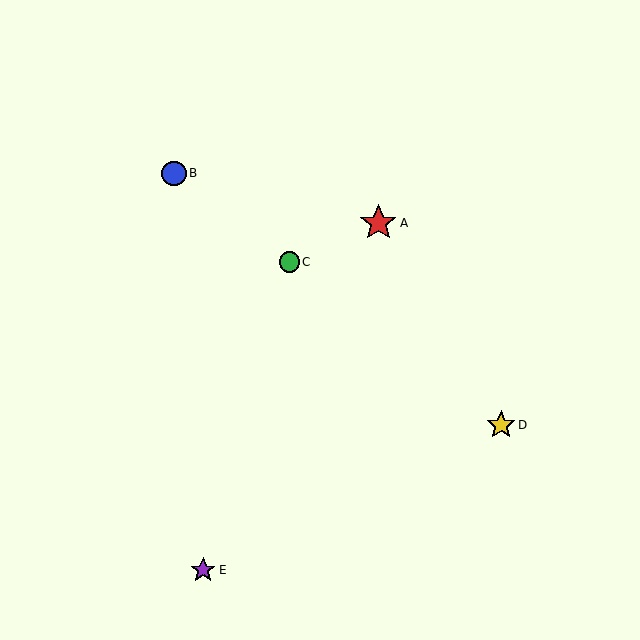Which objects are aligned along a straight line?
Objects B, C, D are aligned along a straight line.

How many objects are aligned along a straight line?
3 objects (B, C, D) are aligned along a straight line.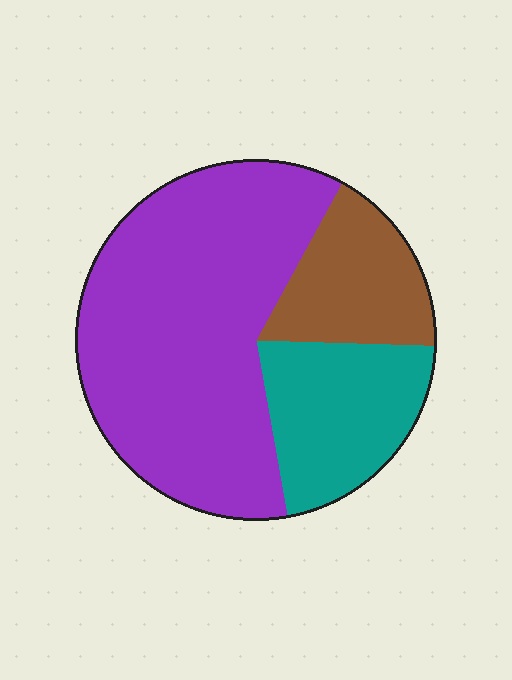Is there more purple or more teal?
Purple.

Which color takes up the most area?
Purple, at roughly 60%.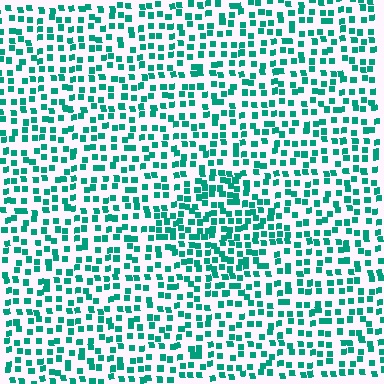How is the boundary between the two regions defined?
The boundary is defined by a change in element density (approximately 1.6x ratio). All elements are the same color, size, and shape.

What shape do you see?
I see a diamond.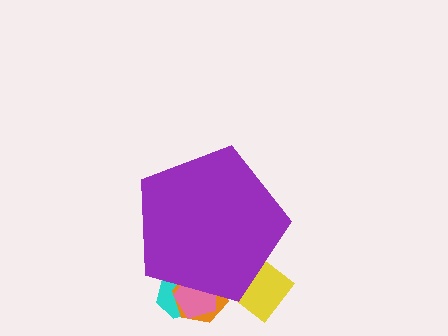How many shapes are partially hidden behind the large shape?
4 shapes are partially hidden.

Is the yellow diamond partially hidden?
Yes, the yellow diamond is partially hidden behind the purple pentagon.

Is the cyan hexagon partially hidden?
Yes, the cyan hexagon is partially hidden behind the purple pentagon.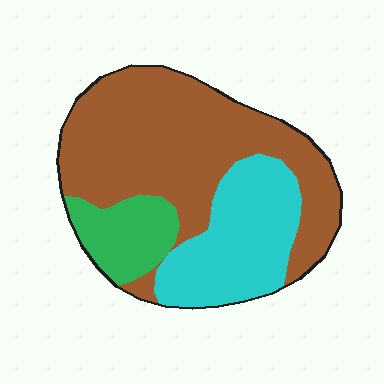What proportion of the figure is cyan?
Cyan takes up about one quarter (1/4) of the figure.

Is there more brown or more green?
Brown.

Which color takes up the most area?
Brown, at roughly 60%.